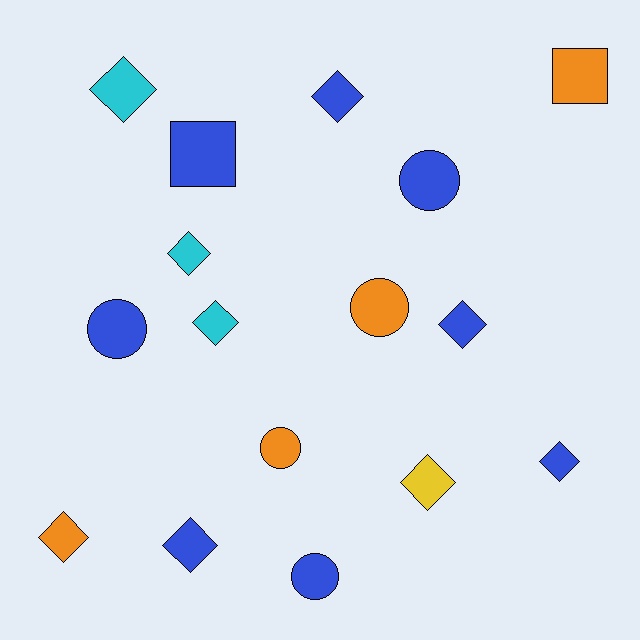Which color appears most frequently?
Blue, with 8 objects.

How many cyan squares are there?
There are no cyan squares.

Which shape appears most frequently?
Diamond, with 9 objects.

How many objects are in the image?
There are 16 objects.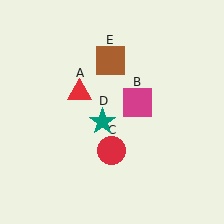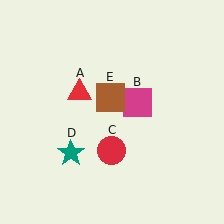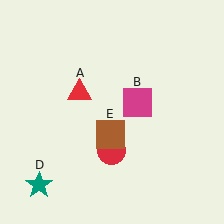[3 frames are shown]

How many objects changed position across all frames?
2 objects changed position: teal star (object D), brown square (object E).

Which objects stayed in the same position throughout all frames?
Red triangle (object A) and magenta square (object B) and red circle (object C) remained stationary.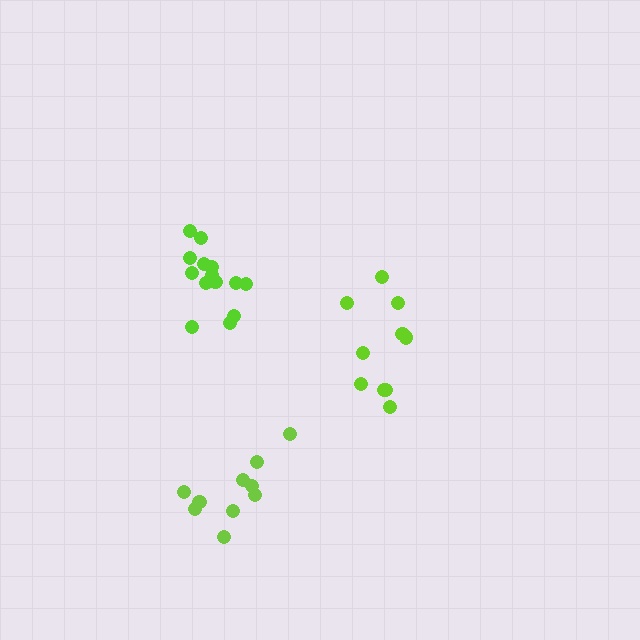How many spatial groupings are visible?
There are 3 spatial groupings.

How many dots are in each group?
Group 1: 10 dots, Group 2: 10 dots, Group 3: 14 dots (34 total).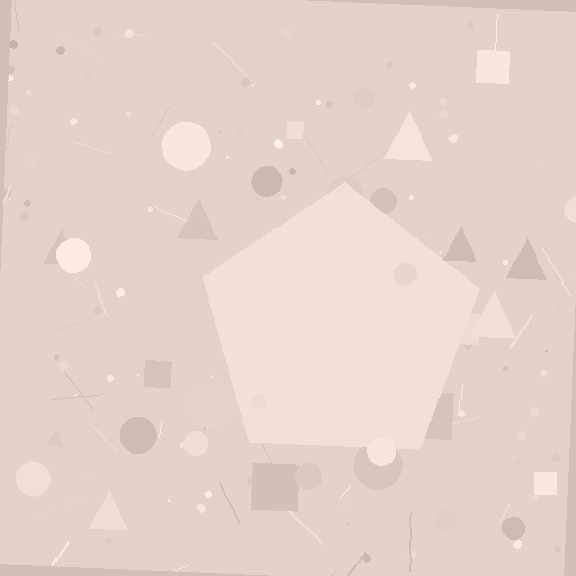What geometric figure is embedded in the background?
A pentagon is embedded in the background.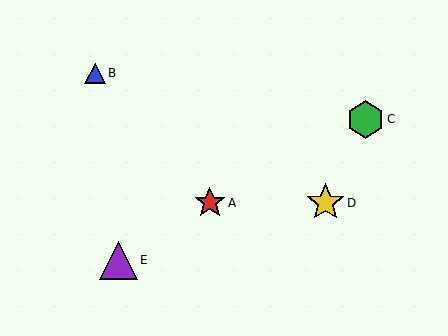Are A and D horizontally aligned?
Yes, both are at y≈203.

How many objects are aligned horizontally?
2 objects (A, D) are aligned horizontally.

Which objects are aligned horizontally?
Objects A, D are aligned horizontally.